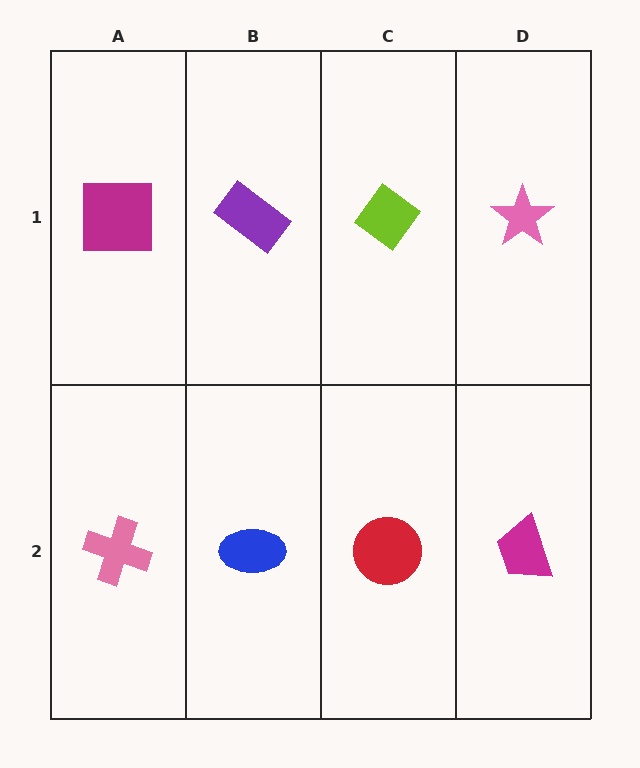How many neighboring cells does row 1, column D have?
2.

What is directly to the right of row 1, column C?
A pink star.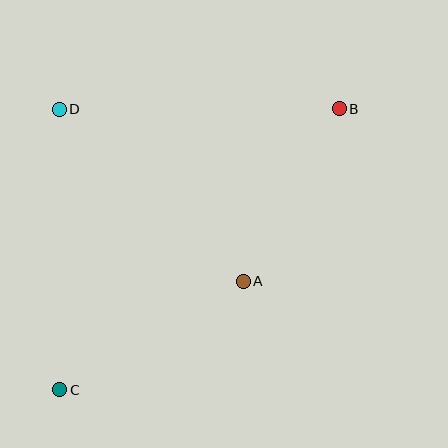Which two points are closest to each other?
Points A and B are closest to each other.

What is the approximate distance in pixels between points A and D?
The distance between A and D is approximately 252 pixels.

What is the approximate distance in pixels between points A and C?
The distance between A and C is approximately 213 pixels.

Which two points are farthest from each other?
Points B and C are farthest from each other.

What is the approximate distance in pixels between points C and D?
The distance between C and D is approximately 281 pixels.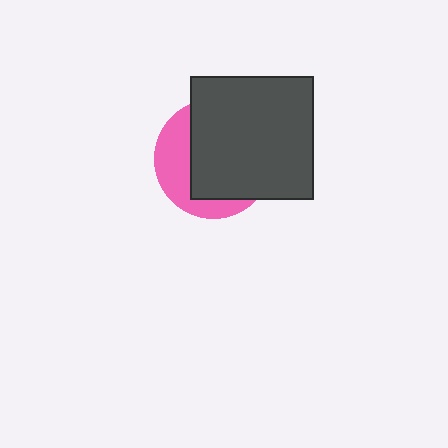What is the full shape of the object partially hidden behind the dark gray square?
The partially hidden object is a pink circle.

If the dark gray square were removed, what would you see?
You would see the complete pink circle.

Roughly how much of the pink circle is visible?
A small part of it is visible (roughly 34%).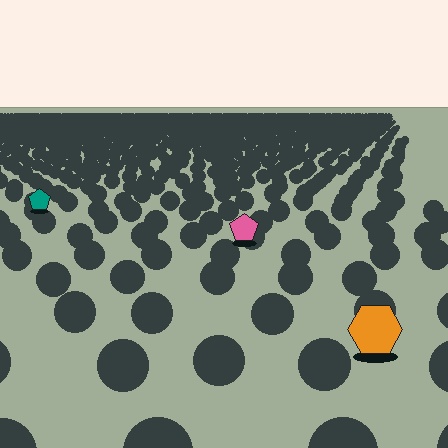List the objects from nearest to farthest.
From nearest to farthest: the orange hexagon, the pink pentagon, the teal pentagon.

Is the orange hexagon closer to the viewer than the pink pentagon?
Yes. The orange hexagon is closer — you can tell from the texture gradient: the ground texture is coarser near it.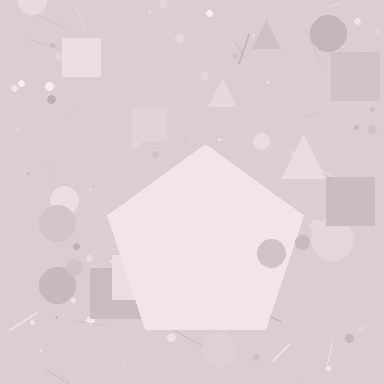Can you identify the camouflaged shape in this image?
The camouflaged shape is a pentagon.